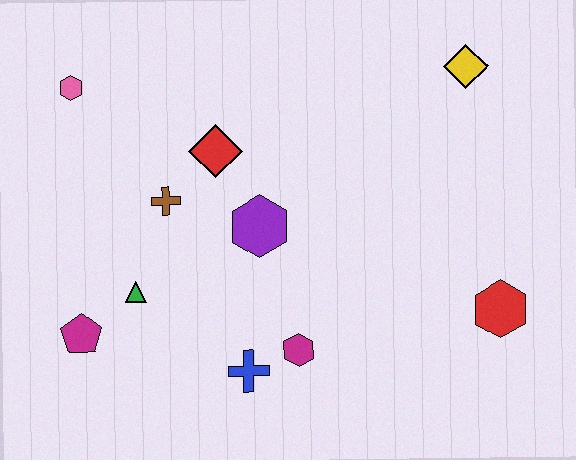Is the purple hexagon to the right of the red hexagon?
No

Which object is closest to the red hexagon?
The magenta hexagon is closest to the red hexagon.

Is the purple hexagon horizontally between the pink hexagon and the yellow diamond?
Yes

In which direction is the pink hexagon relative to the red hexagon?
The pink hexagon is to the left of the red hexagon.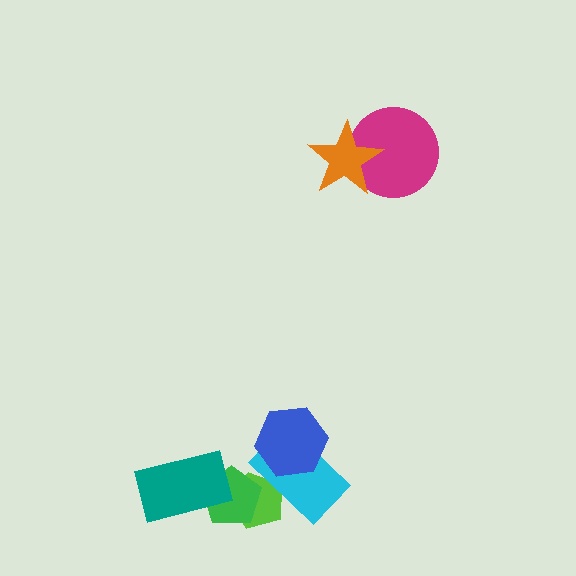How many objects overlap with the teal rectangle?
1 object overlaps with the teal rectangle.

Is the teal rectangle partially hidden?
No, no other shape covers it.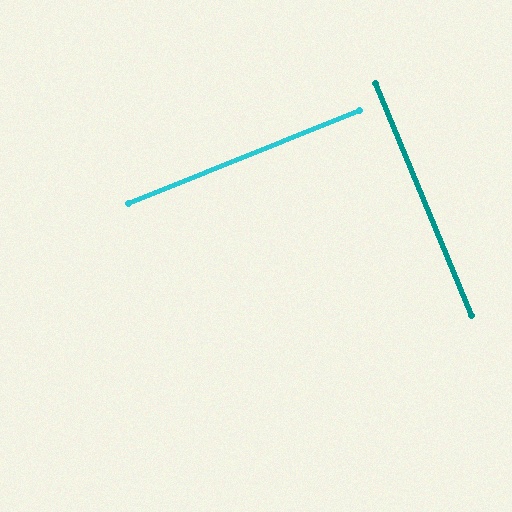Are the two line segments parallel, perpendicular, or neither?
Perpendicular — they meet at approximately 89°.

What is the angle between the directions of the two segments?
Approximately 89 degrees.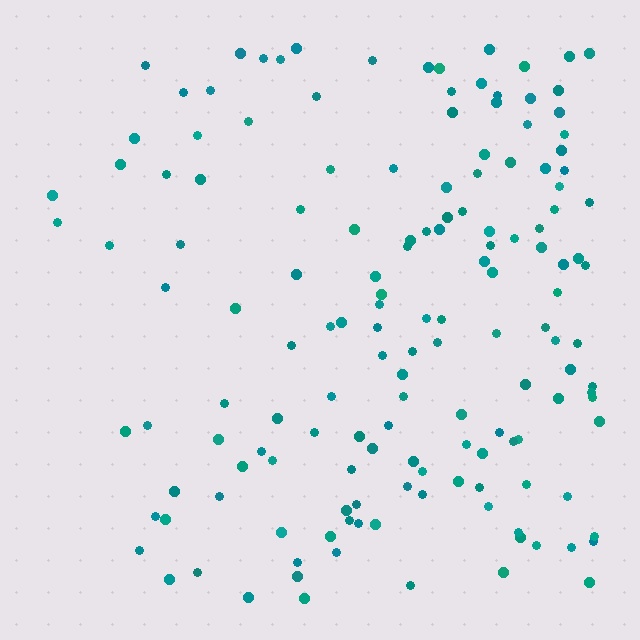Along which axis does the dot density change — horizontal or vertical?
Horizontal.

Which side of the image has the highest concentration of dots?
The right.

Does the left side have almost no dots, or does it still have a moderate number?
Still a moderate number, just noticeably fewer than the right.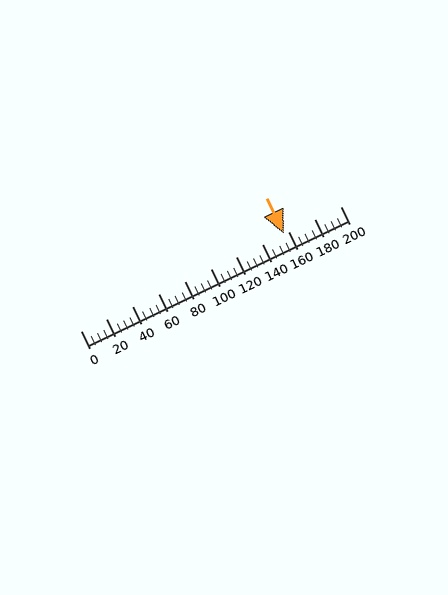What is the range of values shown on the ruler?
The ruler shows values from 0 to 200.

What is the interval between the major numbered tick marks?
The major tick marks are spaced 20 units apart.